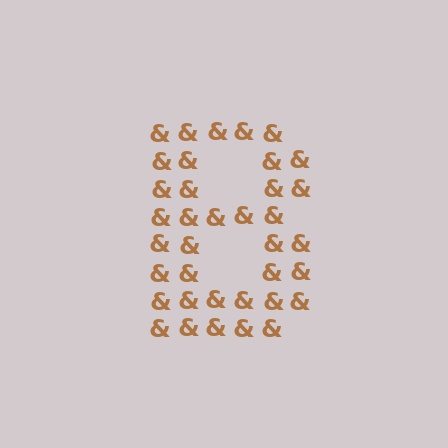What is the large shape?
The large shape is the letter B.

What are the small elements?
The small elements are ampersands.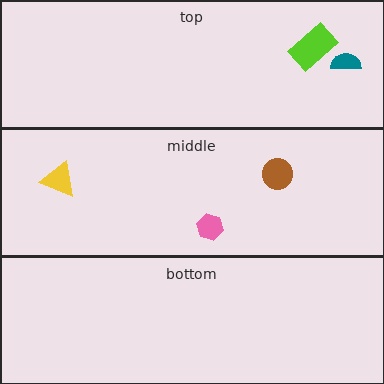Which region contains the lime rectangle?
The top region.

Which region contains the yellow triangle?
The middle region.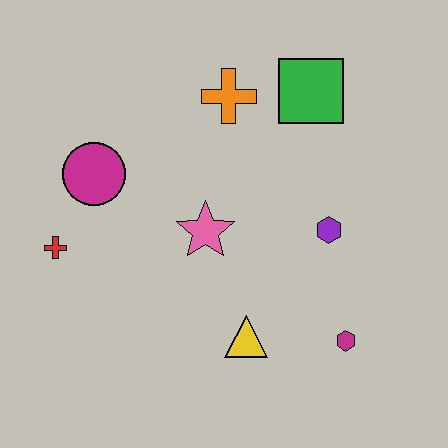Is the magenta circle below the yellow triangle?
No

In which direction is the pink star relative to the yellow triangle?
The pink star is above the yellow triangle.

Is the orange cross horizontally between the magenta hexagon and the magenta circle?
Yes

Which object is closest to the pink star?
The yellow triangle is closest to the pink star.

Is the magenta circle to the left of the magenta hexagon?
Yes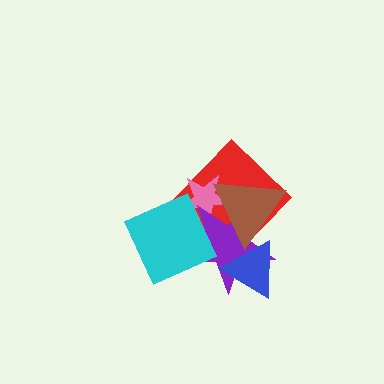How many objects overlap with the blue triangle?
2 objects overlap with the blue triangle.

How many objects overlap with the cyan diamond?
3 objects overlap with the cyan diamond.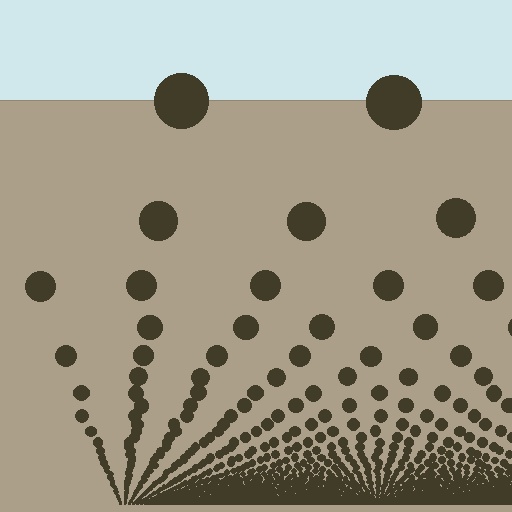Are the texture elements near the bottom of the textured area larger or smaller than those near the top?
Smaller. The gradient is inverted — elements near the bottom are smaller and denser.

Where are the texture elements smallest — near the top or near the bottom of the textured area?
Near the bottom.